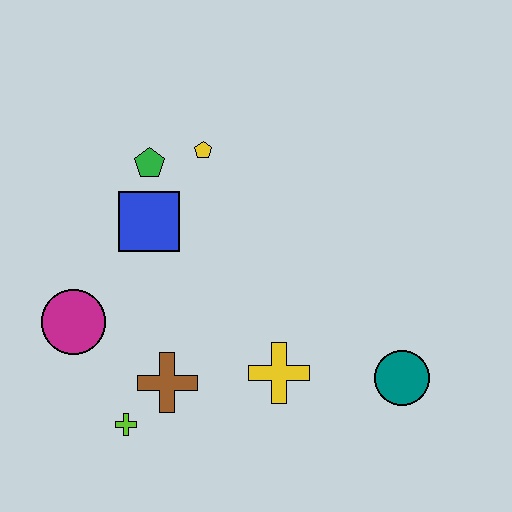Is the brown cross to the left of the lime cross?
No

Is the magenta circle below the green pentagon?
Yes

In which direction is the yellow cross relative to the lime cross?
The yellow cross is to the right of the lime cross.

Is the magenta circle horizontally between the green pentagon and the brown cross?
No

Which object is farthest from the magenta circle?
The teal circle is farthest from the magenta circle.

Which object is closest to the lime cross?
The brown cross is closest to the lime cross.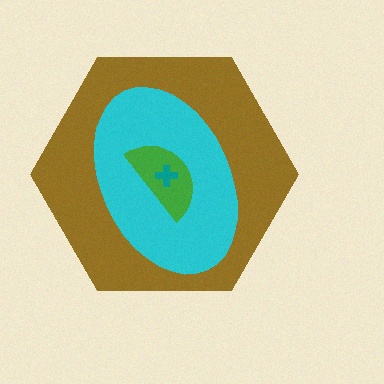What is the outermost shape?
The brown hexagon.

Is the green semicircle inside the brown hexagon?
Yes.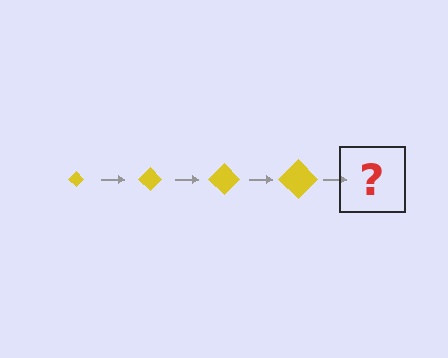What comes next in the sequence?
The next element should be a yellow diamond, larger than the previous one.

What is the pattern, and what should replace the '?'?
The pattern is that the diamond gets progressively larger each step. The '?' should be a yellow diamond, larger than the previous one.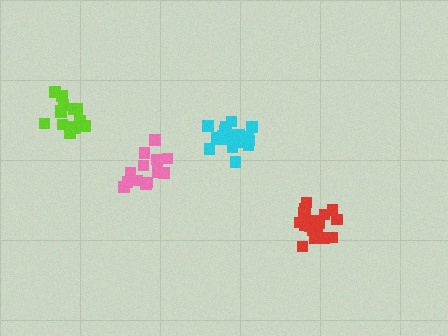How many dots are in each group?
Group 1: 20 dots, Group 2: 14 dots, Group 3: 14 dots, Group 4: 19 dots (67 total).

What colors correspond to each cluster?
The clusters are colored: red, lime, pink, cyan.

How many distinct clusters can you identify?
There are 4 distinct clusters.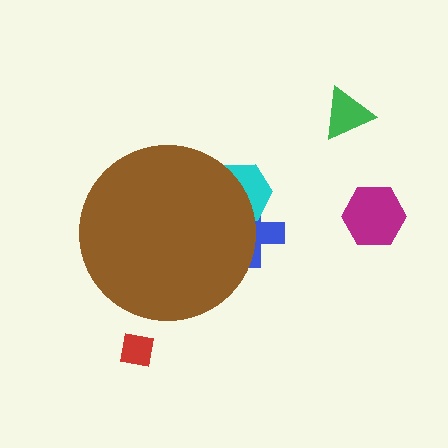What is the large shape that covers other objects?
A brown circle.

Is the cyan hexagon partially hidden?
Yes, the cyan hexagon is partially hidden behind the brown circle.